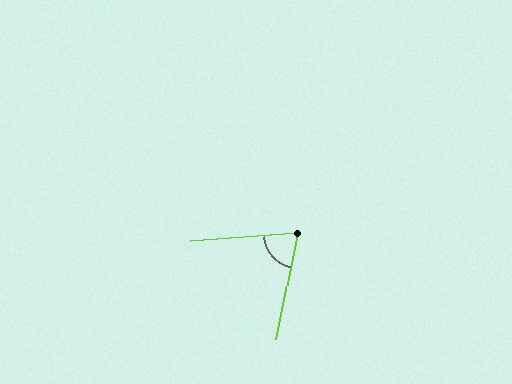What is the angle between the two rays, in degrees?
Approximately 74 degrees.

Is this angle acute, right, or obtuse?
It is acute.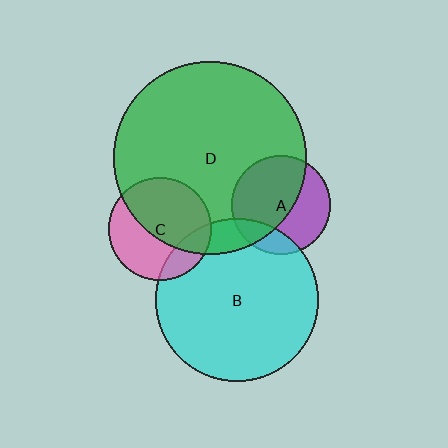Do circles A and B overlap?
Yes.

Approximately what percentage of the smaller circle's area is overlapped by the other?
Approximately 20%.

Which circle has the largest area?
Circle D (green).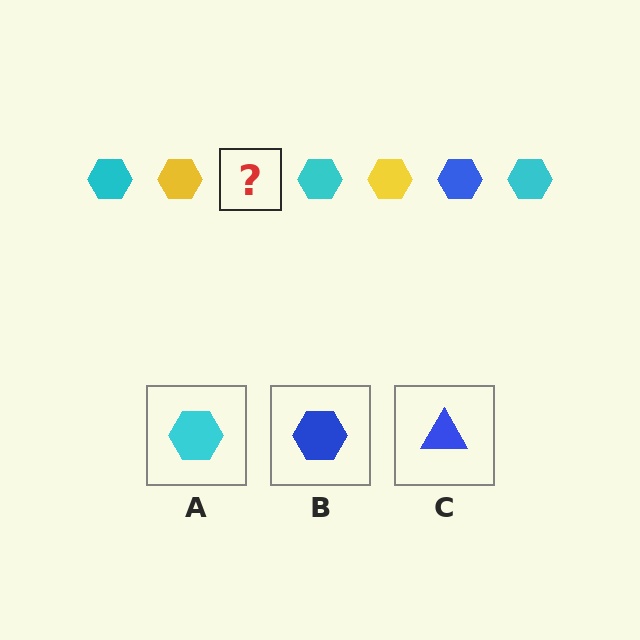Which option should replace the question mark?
Option B.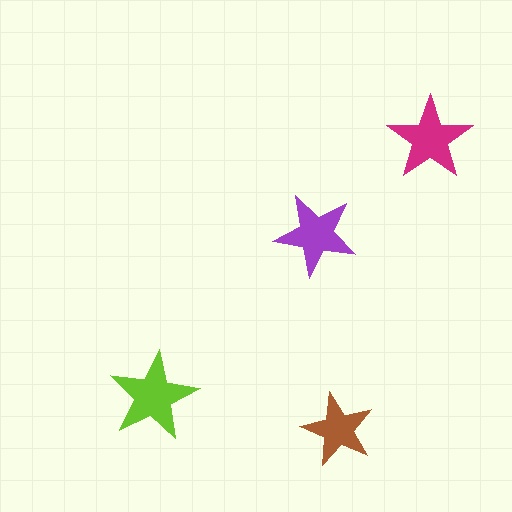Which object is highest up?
The magenta star is topmost.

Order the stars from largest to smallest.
the lime one, the magenta one, the purple one, the brown one.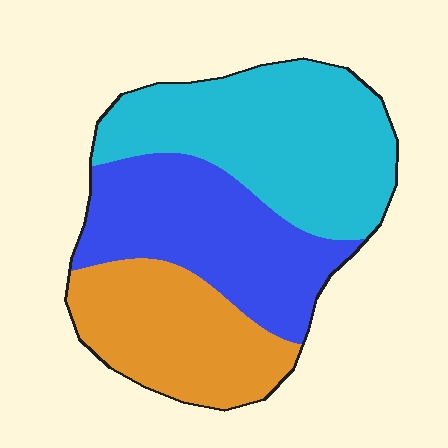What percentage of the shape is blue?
Blue takes up about one third (1/3) of the shape.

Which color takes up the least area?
Orange, at roughly 25%.